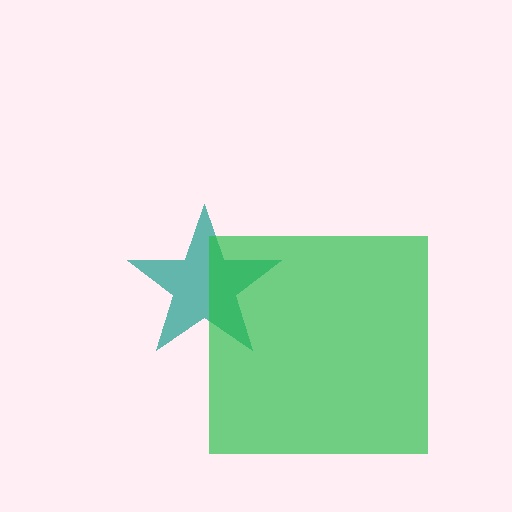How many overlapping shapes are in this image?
There are 2 overlapping shapes in the image.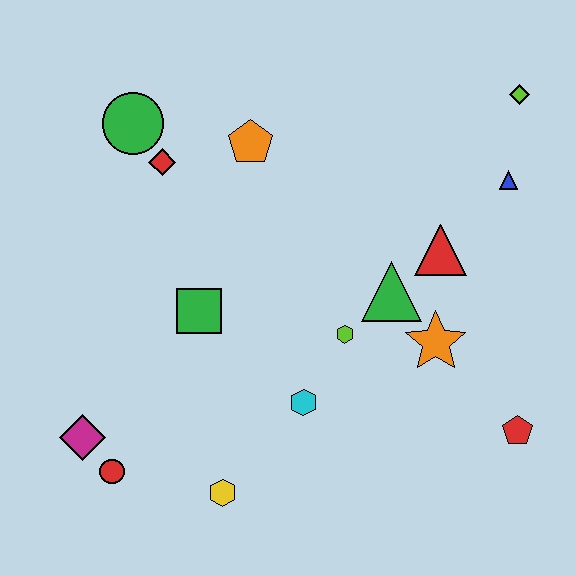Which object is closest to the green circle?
The red diamond is closest to the green circle.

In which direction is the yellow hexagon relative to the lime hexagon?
The yellow hexagon is below the lime hexagon.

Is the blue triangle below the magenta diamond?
No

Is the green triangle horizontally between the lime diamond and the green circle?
Yes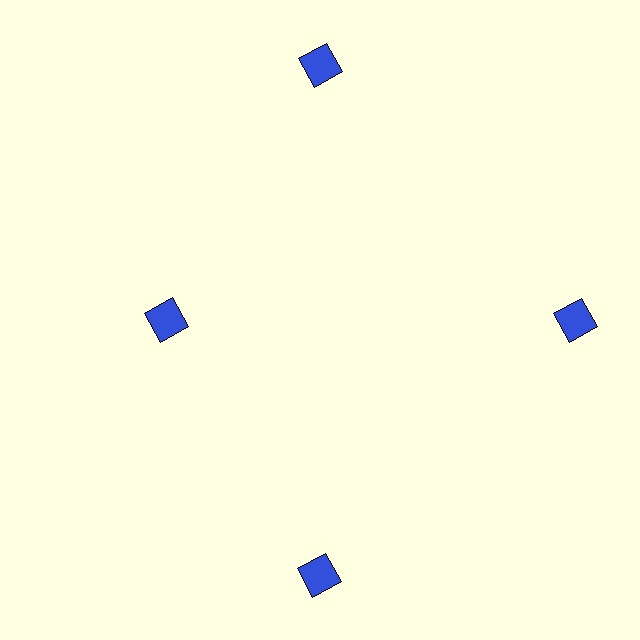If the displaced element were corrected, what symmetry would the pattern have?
It would have 4-fold rotational symmetry — the pattern would map onto itself every 90 degrees.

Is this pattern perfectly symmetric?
No. The 4 blue squares are arranged in a ring, but one element near the 9 o'clock position is pulled inward toward the center, breaking the 4-fold rotational symmetry.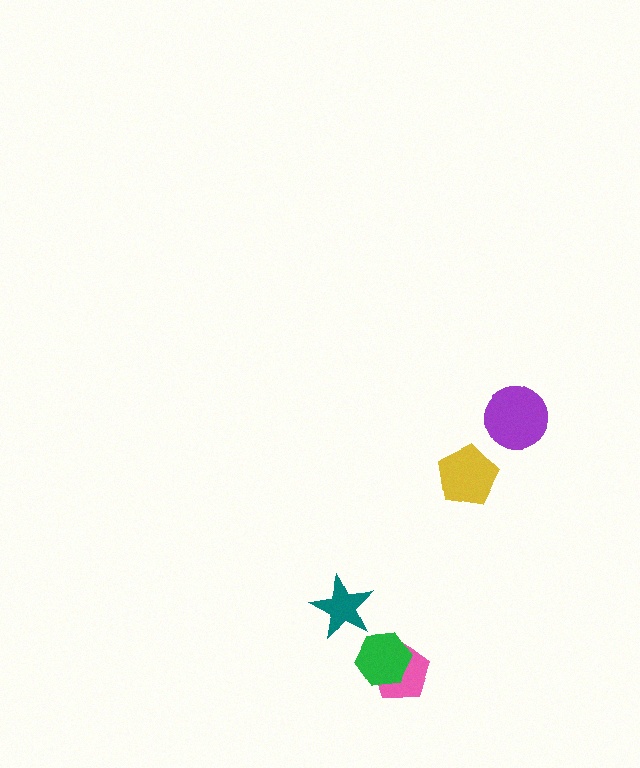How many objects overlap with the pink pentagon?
1 object overlaps with the pink pentagon.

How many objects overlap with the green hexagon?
1 object overlaps with the green hexagon.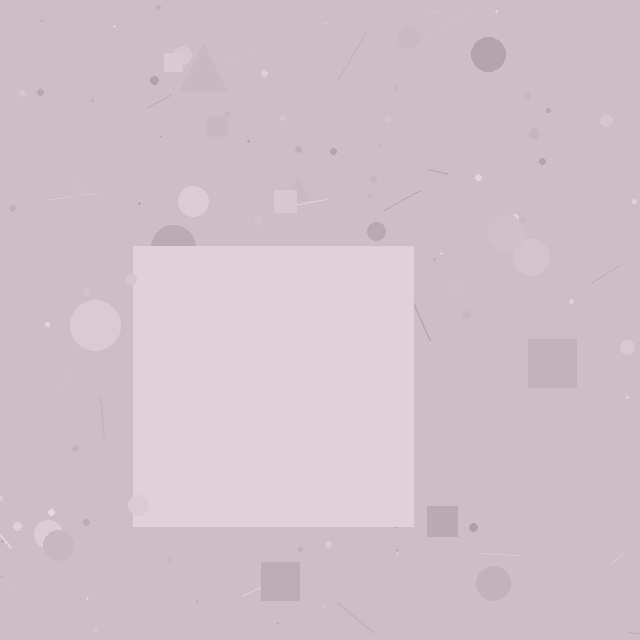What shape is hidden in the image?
A square is hidden in the image.